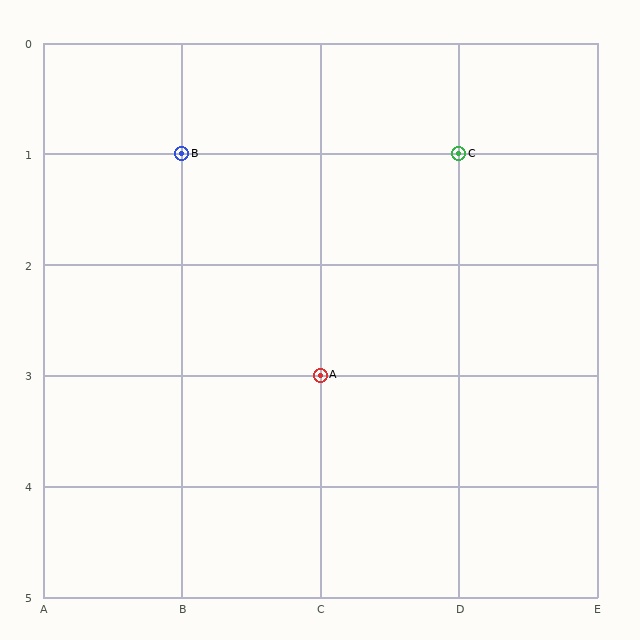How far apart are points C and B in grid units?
Points C and B are 2 columns apart.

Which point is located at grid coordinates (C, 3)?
Point A is at (C, 3).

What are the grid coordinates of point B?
Point B is at grid coordinates (B, 1).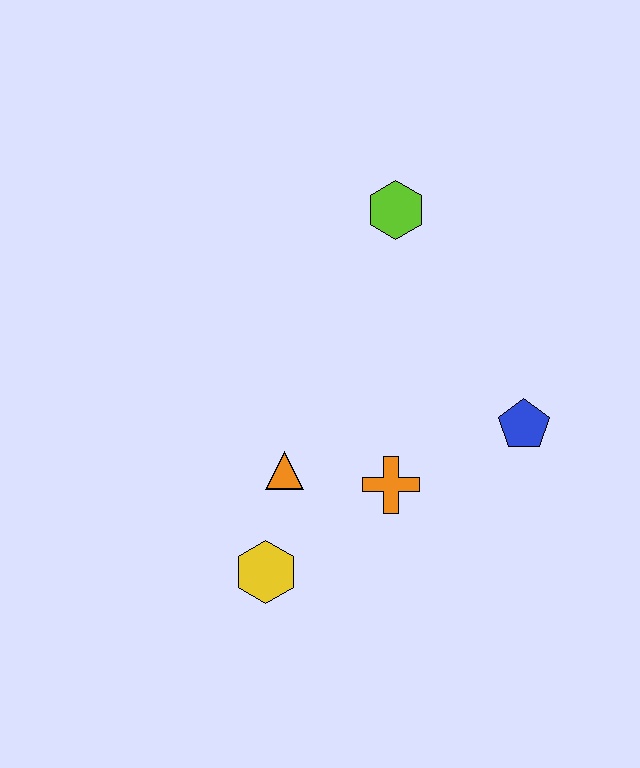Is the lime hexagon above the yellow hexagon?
Yes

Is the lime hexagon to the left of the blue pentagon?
Yes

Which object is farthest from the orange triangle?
The lime hexagon is farthest from the orange triangle.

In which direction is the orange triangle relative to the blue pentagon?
The orange triangle is to the left of the blue pentagon.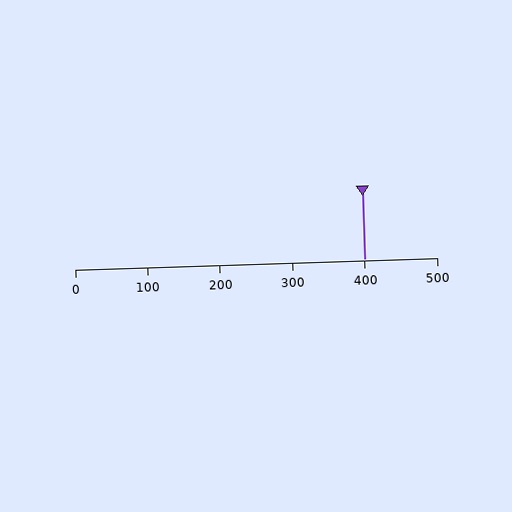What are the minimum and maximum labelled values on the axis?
The axis runs from 0 to 500.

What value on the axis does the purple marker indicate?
The marker indicates approximately 400.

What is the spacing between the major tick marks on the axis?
The major ticks are spaced 100 apart.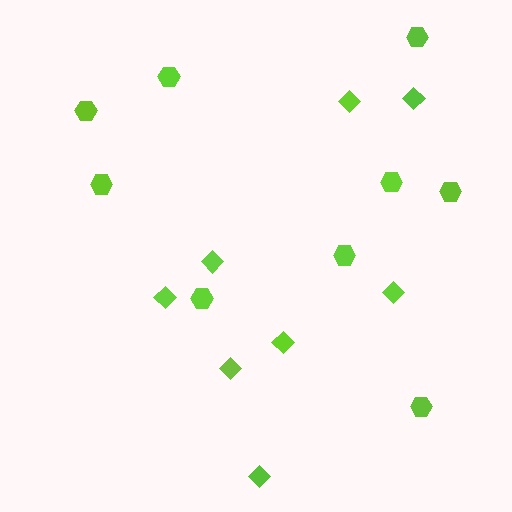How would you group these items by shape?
There are 2 groups: one group of hexagons (9) and one group of diamonds (8).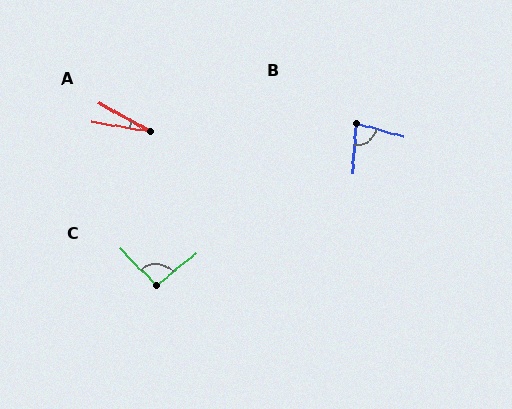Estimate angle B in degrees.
Approximately 78 degrees.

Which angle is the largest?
C, at approximately 96 degrees.